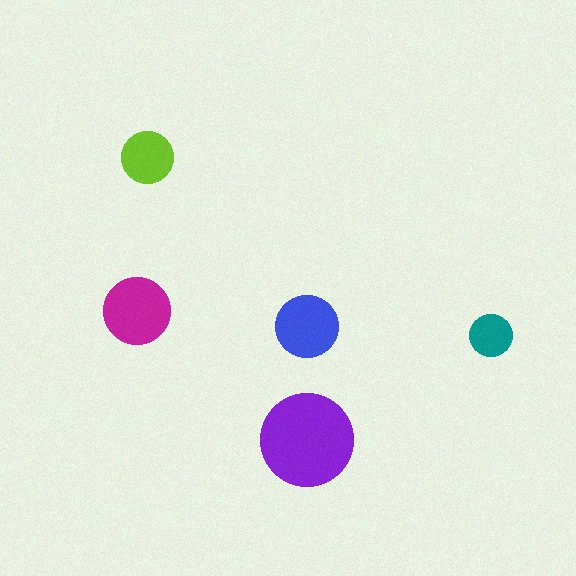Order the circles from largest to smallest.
the purple one, the magenta one, the blue one, the lime one, the teal one.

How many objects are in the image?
There are 5 objects in the image.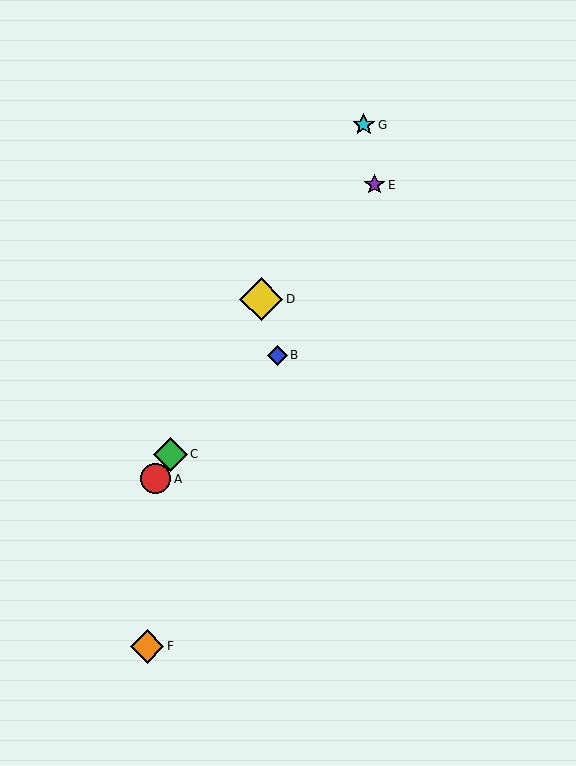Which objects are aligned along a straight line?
Objects A, C, D, G are aligned along a straight line.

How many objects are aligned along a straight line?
4 objects (A, C, D, G) are aligned along a straight line.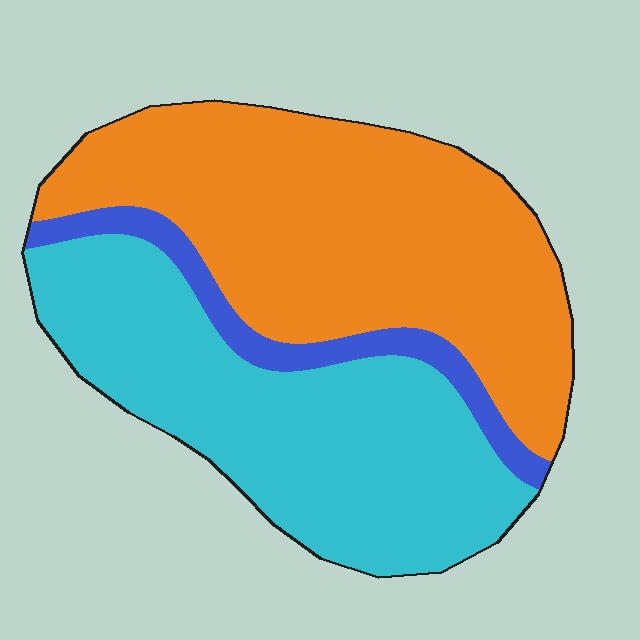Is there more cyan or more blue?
Cyan.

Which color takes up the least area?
Blue, at roughly 10%.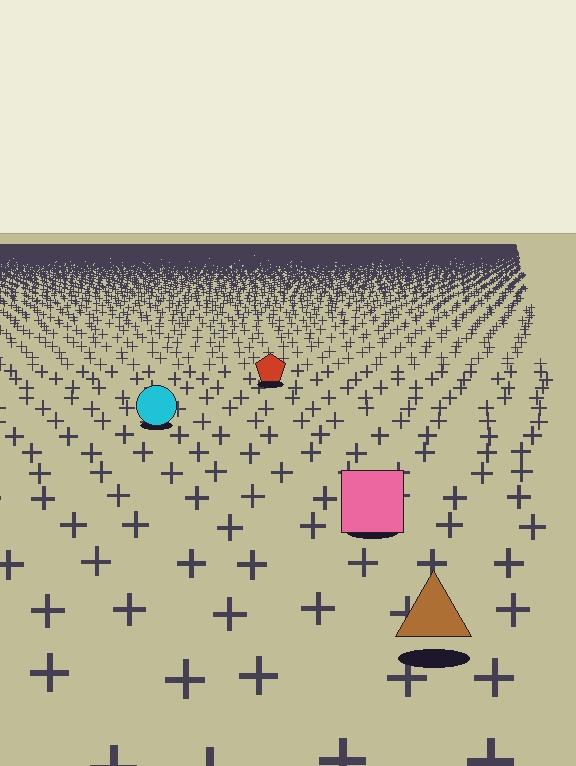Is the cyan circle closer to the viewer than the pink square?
No. The pink square is closer — you can tell from the texture gradient: the ground texture is coarser near it.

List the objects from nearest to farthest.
From nearest to farthest: the brown triangle, the pink square, the cyan circle, the red pentagon.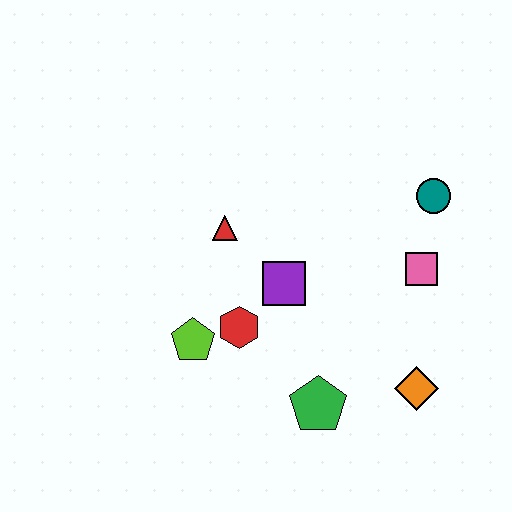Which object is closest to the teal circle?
The pink square is closest to the teal circle.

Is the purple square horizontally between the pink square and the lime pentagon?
Yes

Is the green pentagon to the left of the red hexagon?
No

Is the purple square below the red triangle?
Yes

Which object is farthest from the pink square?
The lime pentagon is farthest from the pink square.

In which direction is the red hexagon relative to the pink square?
The red hexagon is to the left of the pink square.